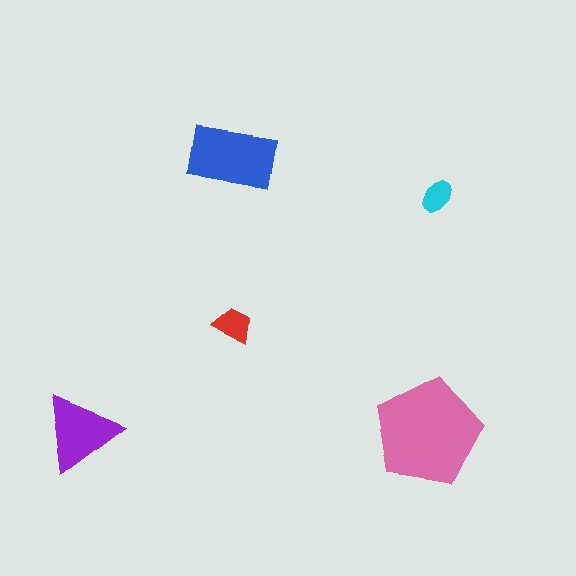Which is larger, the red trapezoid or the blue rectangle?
The blue rectangle.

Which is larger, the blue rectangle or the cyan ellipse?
The blue rectangle.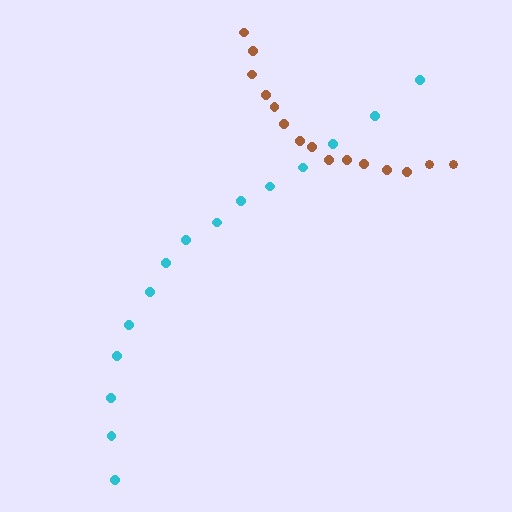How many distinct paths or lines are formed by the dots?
There are 2 distinct paths.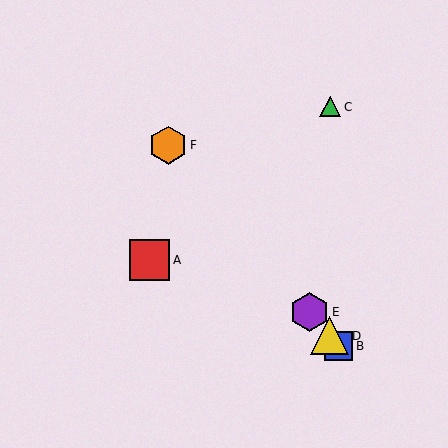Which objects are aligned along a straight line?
Objects B, D, E, F are aligned along a straight line.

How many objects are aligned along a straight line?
4 objects (B, D, E, F) are aligned along a straight line.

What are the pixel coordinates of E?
Object E is at (310, 312).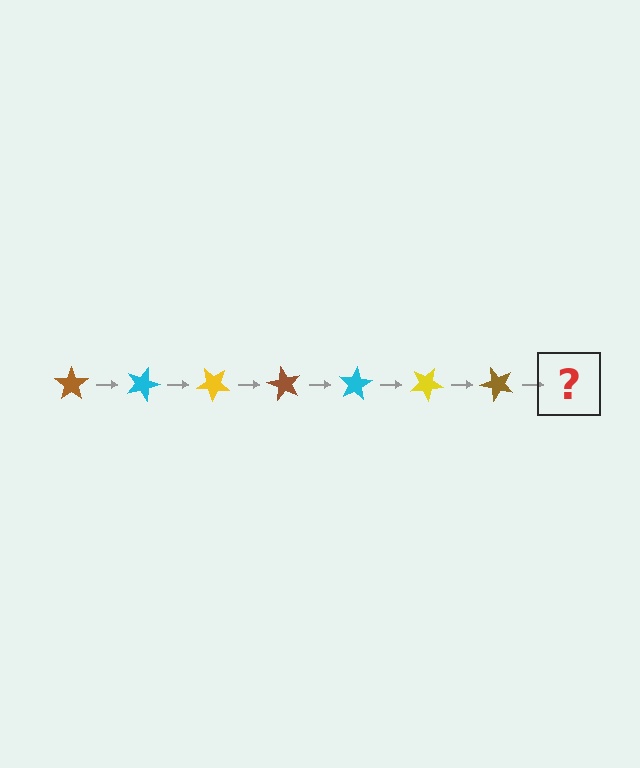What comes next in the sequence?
The next element should be a cyan star, rotated 140 degrees from the start.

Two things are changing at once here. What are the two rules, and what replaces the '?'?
The two rules are that it rotates 20 degrees each step and the color cycles through brown, cyan, and yellow. The '?' should be a cyan star, rotated 140 degrees from the start.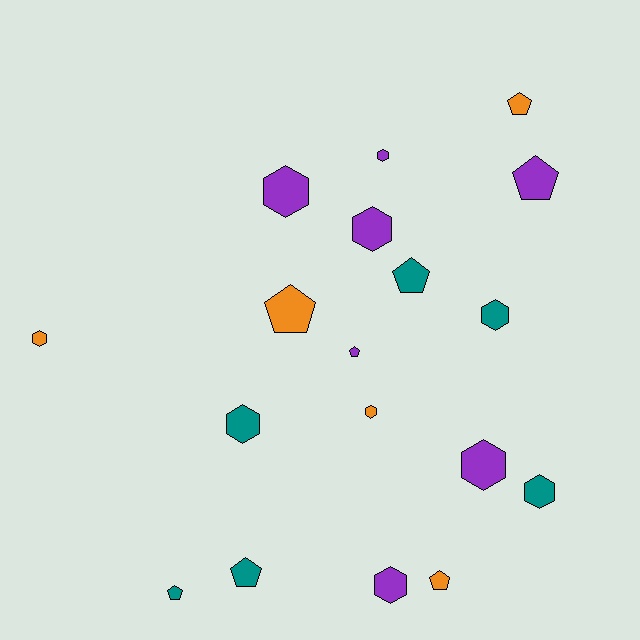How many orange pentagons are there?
There are 3 orange pentagons.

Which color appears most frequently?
Purple, with 7 objects.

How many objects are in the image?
There are 18 objects.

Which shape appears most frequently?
Hexagon, with 10 objects.